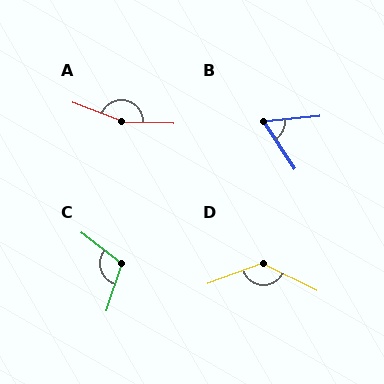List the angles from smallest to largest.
B (61°), C (110°), D (134°), A (161°).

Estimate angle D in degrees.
Approximately 134 degrees.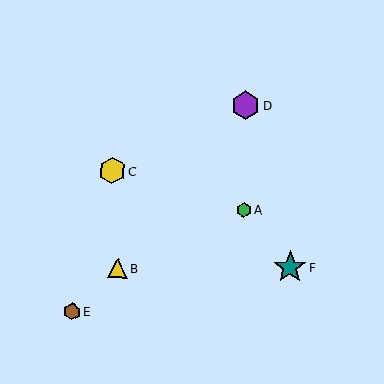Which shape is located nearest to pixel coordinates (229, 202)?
The green hexagon (labeled A) at (244, 210) is nearest to that location.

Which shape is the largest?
The teal star (labeled F) is the largest.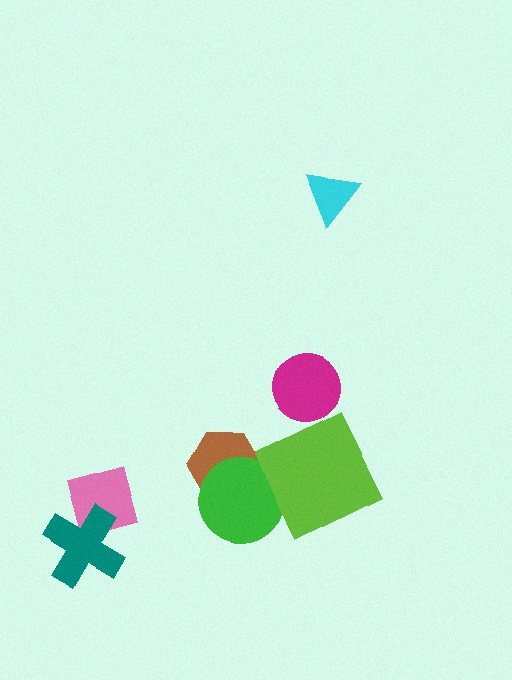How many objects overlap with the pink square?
1 object overlaps with the pink square.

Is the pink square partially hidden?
Yes, it is partially covered by another shape.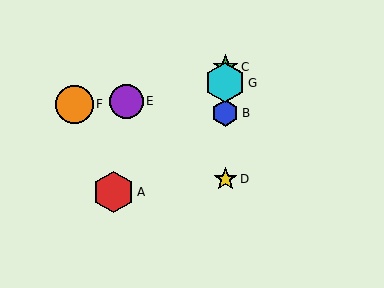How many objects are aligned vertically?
4 objects (B, C, D, G) are aligned vertically.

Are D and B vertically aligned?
Yes, both are at x≈225.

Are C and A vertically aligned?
No, C is at x≈225 and A is at x≈114.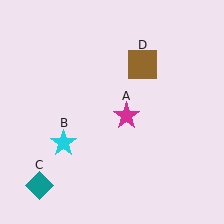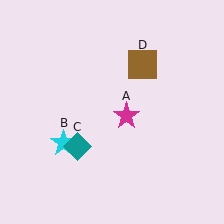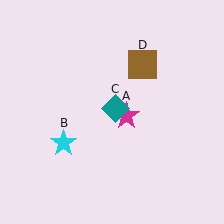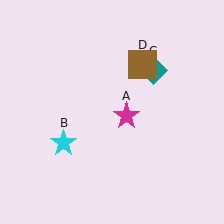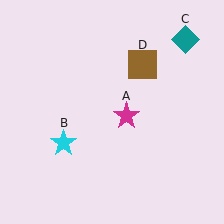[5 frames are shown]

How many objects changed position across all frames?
1 object changed position: teal diamond (object C).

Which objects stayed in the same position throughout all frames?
Magenta star (object A) and cyan star (object B) and brown square (object D) remained stationary.